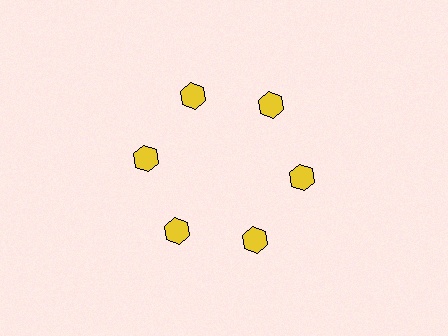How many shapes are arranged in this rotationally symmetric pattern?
There are 6 shapes, arranged in 6 groups of 1.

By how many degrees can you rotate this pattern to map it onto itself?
The pattern maps onto itself every 60 degrees of rotation.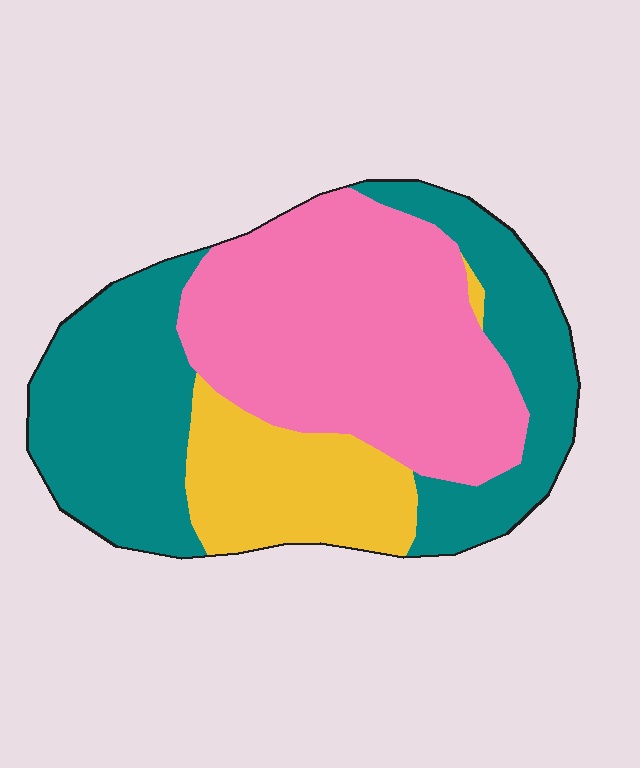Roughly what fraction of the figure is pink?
Pink covers roughly 40% of the figure.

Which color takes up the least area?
Yellow, at roughly 20%.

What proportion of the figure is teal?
Teal takes up between a quarter and a half of the figure.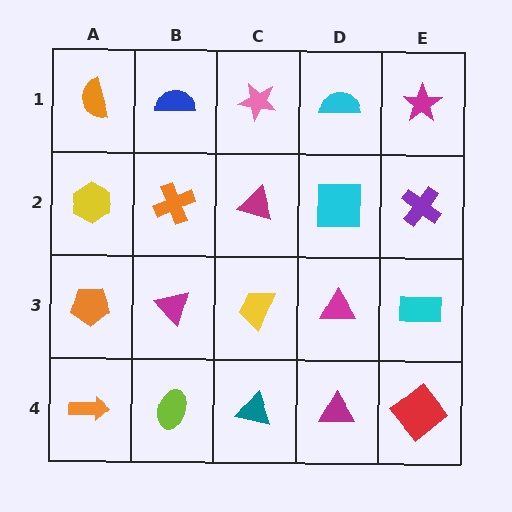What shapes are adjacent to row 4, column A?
An orange pentagon (row 3, column A), a lime ellipse (row 4, column B).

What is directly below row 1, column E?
A purple cross.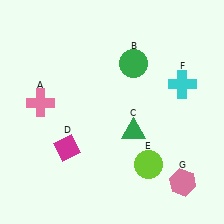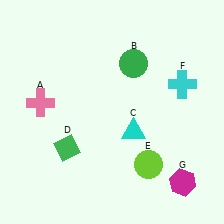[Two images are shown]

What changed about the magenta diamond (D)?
In Image 1, D is magenta. In Image 2, it changed to green.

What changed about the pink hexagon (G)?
In Image 1, G is pink. In Image 2, it changed to magenta.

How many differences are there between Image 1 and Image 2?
There are 3 differences between the two images.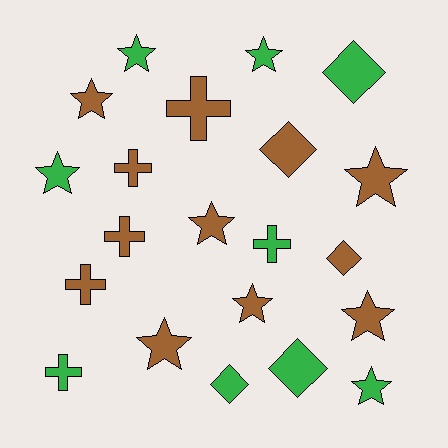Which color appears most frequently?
Brown, with 12 objects.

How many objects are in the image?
There are 21 objects.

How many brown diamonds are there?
There are 2 brown diamonds.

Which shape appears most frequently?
Star, with 10 objects.